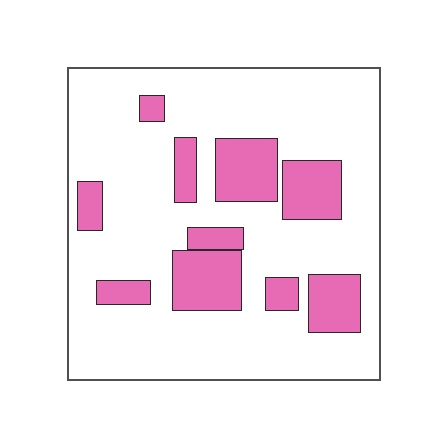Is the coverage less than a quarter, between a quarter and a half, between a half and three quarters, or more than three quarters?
Less than a quarter.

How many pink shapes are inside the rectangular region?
10.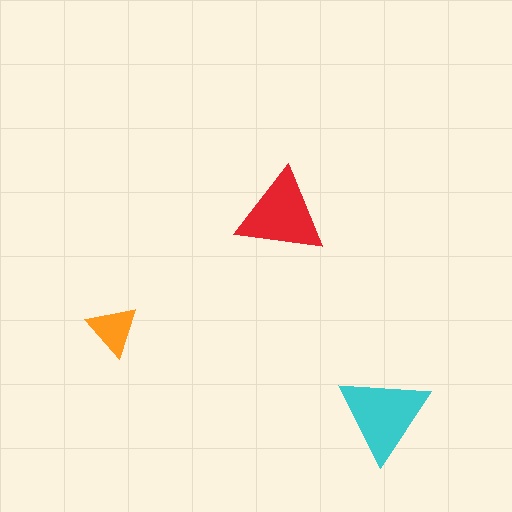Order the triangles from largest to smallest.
the cyan one, the red one, the orange one.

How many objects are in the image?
There are 3 objects in the image.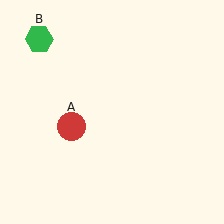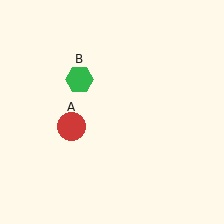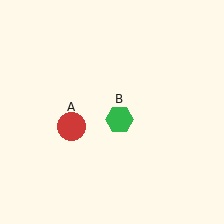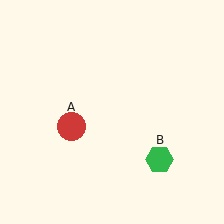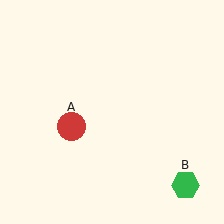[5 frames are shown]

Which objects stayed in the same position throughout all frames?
Red circle (object A) remained stationary.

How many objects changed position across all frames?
1 object changed position: green hexagon (object B).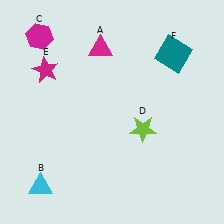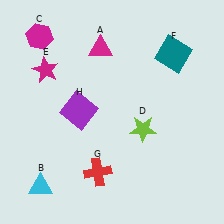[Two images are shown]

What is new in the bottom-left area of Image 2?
A red cross (G) was added in the bottom-left area of Image 2.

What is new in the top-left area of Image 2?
A purple square (H) was added in the top-left area of Image 2.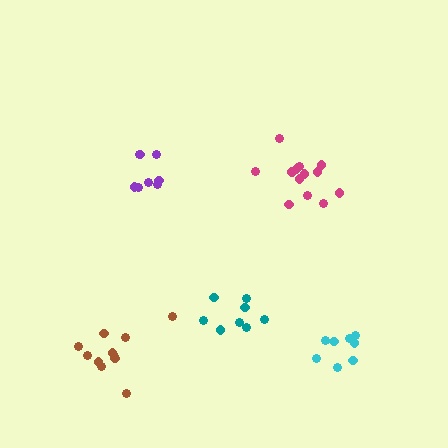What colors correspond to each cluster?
The clusters are colored: teal, brown, magenta, purple, cyan.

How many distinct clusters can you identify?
There are 5 distinct clusters.